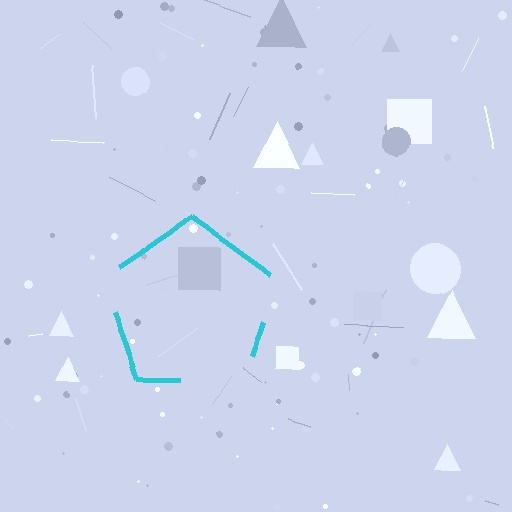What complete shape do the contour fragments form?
The contour fragments form a pentagon.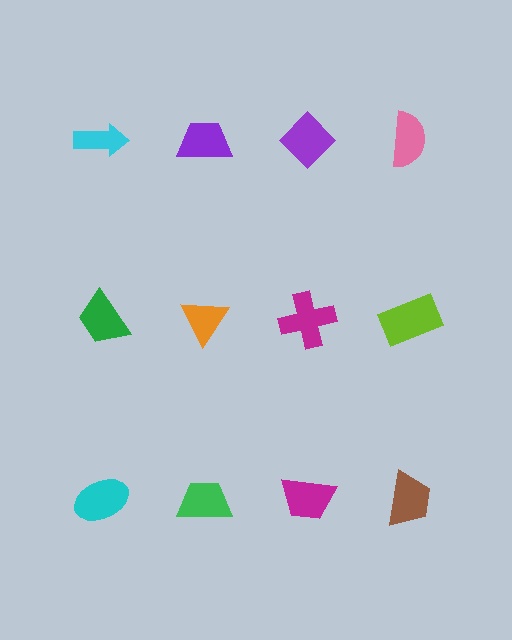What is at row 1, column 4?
A pink semicircle.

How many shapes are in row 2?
4 shapes.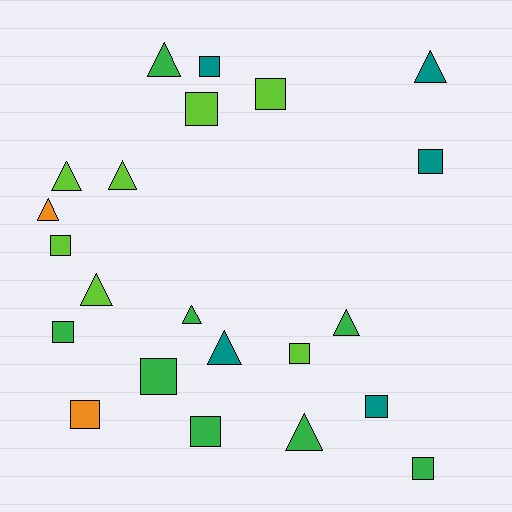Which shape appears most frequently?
Square, with 12 objects.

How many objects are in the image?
There are 22 objects.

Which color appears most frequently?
Green, with 8 objects.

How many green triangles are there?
There are 4 green triangles.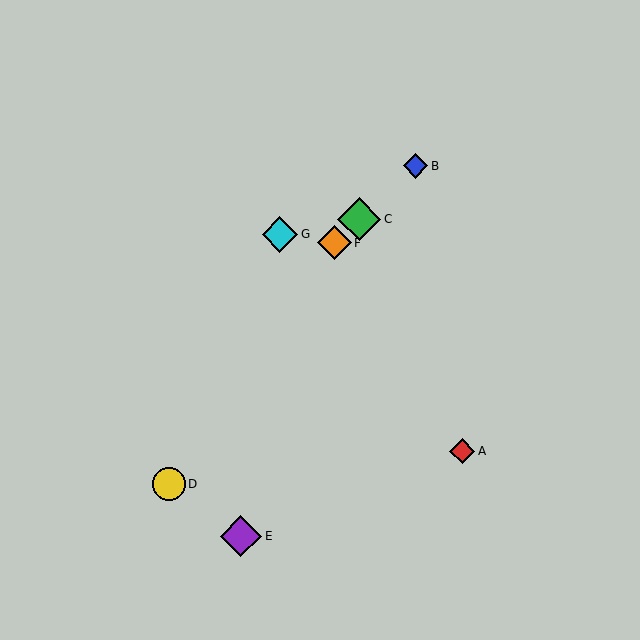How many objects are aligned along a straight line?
3 objects (B, C, F) are aligned along a straight line.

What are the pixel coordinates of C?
Object C is at (359, 219).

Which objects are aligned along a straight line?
Objects B, C, F are aligned along a straight line.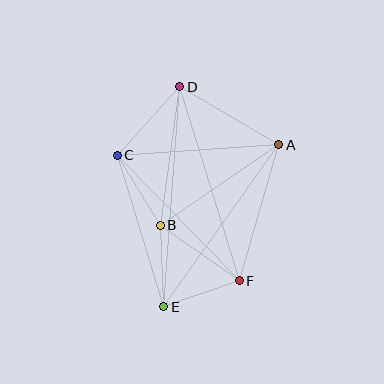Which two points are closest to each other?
Points E and F are closest to each other.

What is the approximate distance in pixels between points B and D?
The distance between B and D is approximately 139 pixels.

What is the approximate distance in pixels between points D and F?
The distance between D and F is approximately 203 pixels.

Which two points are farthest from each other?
Points D and E are farthest from each other.